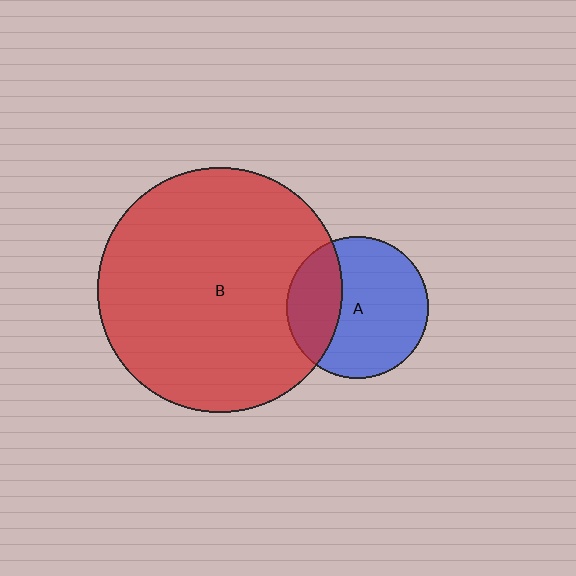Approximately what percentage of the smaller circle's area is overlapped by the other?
Approximately 30%.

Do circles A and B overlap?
Yes.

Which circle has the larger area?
Circle B (red).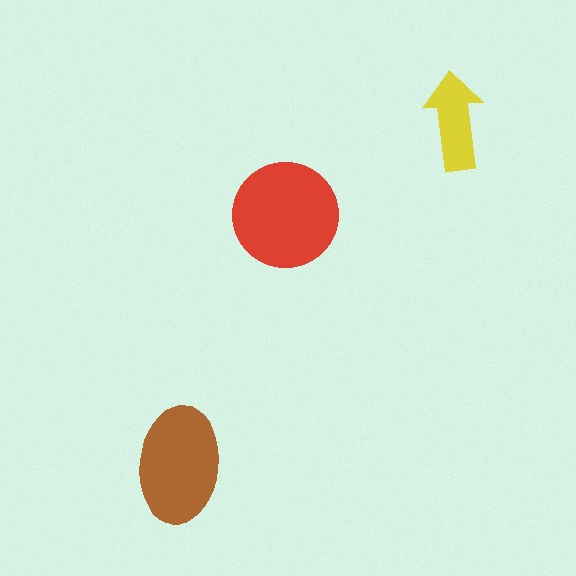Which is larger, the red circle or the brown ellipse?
The red circle.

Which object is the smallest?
The yellow arrow.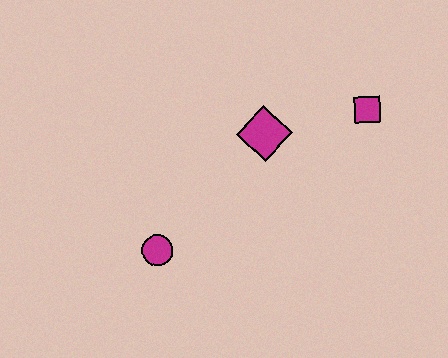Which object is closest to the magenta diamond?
The magenta square is closest to the magenta diamond.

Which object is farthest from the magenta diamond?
The magenta circle is farthest from the magenta diamond.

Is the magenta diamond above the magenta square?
No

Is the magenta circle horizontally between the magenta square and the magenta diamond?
No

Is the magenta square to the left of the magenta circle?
No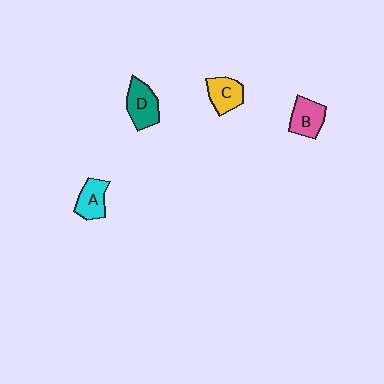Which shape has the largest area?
Shape D (teal).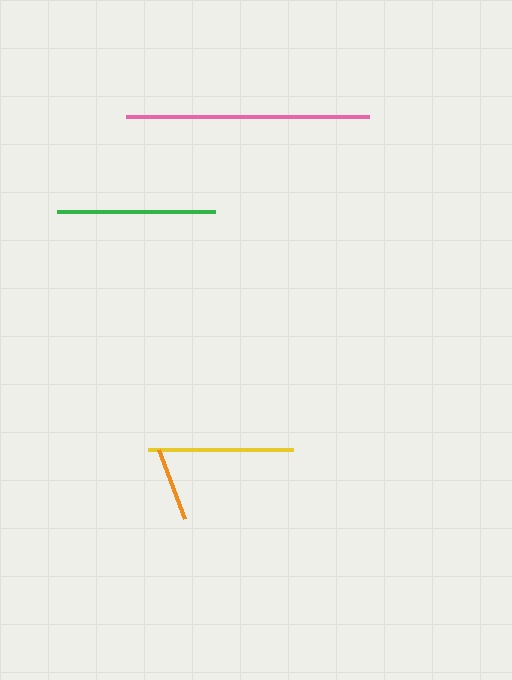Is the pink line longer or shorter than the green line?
The pink line is longer than the green line.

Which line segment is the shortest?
The orange line is the shortest at approximately 74 pixels.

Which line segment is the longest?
The pink line is the longest at approximately 243 pixels.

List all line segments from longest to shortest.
From longest to shortest: pink, green, yellow, orange.